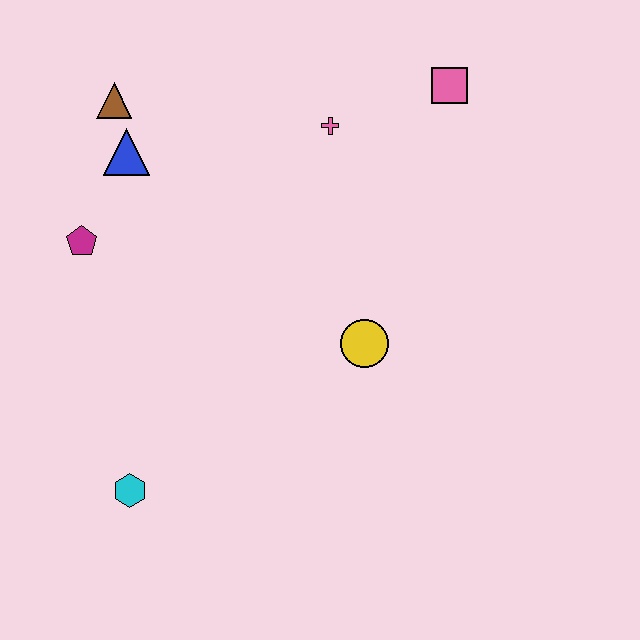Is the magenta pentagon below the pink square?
Yes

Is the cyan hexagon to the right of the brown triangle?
Yes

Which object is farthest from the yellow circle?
The brown triangle is farthest from the yellow circle.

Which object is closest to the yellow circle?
The pink cross is closest to the yellow circle.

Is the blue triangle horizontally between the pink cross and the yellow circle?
No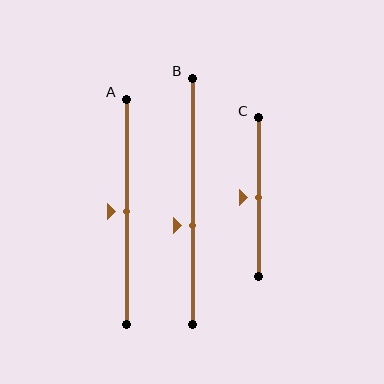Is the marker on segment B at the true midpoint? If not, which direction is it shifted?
No, the marker on segment B is shifted downward by about 10% of the segment length.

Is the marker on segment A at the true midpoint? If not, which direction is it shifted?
Yes, the marker on segment A is at the true midpoint.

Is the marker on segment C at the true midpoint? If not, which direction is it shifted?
Yes, the marker on segment C is at the true midpoint.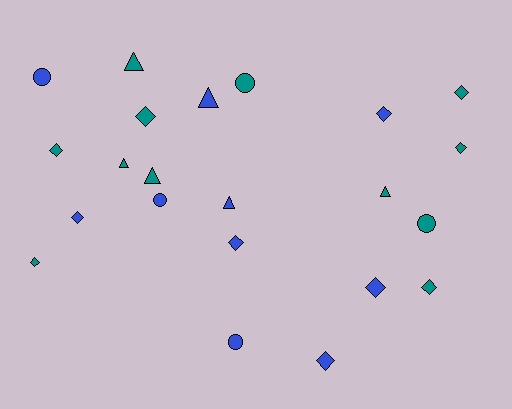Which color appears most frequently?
Teal, with 12 objects.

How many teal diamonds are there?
There are 6 teal diamonds.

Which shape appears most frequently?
Diamond, with 11 objects.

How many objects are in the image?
There are 22 objects.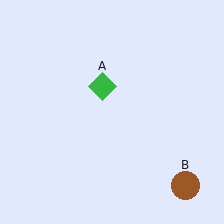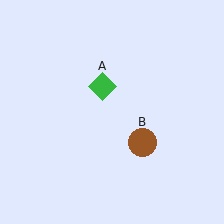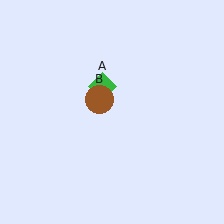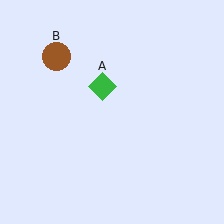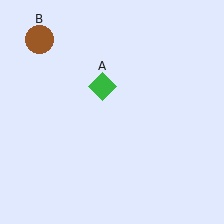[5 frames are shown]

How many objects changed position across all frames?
1 object changed position: brown circle (object B).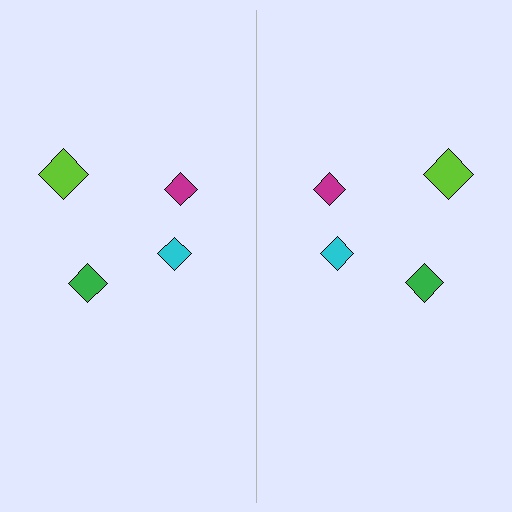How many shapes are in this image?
There are 8 shapes in this image.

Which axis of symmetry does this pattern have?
The pattern has a vertical axis of symmetry running through the center of the image.